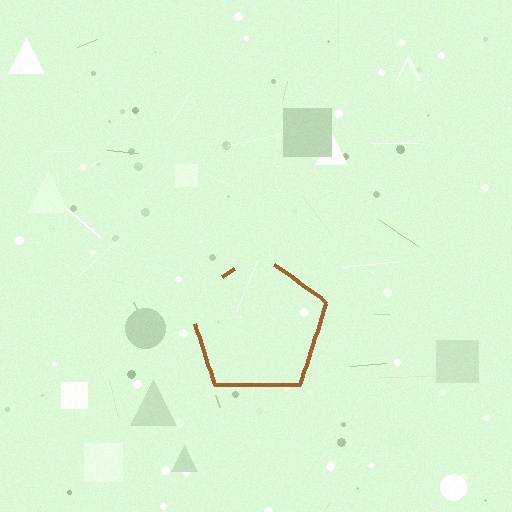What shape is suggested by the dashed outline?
The dashed outline suggests a pentagon.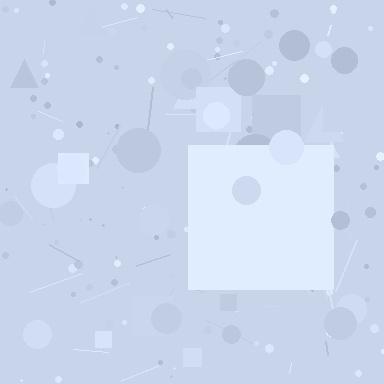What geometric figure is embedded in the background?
A square is embedded in the background.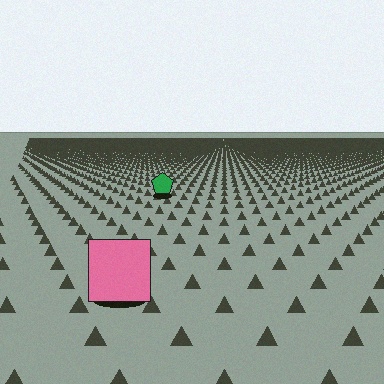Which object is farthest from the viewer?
The green pentagon is farthest from the viewer. It appears smaller and the ground texture around it is denser.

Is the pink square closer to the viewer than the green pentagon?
Yes. The pink square is closer — you can tell from the texture gradient: the ground texture is coarser near it.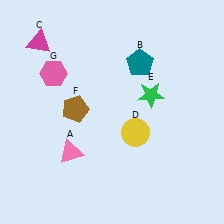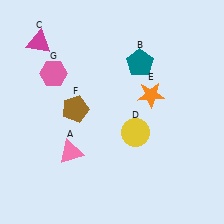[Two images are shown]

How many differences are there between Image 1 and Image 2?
There is 1 difference between the two images.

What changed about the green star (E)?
In Image 1, E is green. In Image 2, it changed to orange.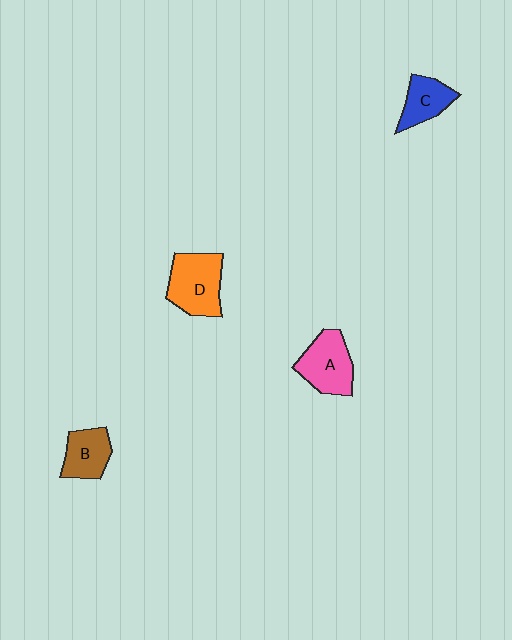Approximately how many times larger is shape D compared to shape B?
Approximately 1.5 times.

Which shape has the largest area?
Shape D (orange).